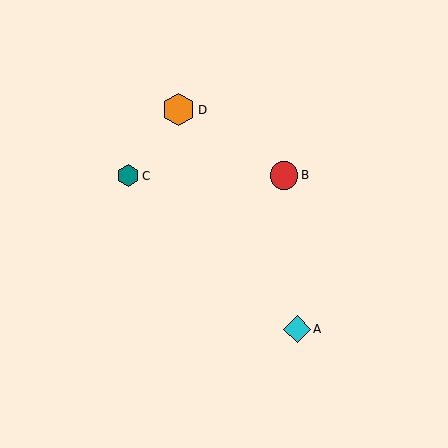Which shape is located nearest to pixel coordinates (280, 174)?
The red circle (labeled B) at (284, 175) is nearest to that location.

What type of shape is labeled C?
Shape C is a teal hexagon.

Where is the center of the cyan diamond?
The center of the cyan diamond is at (297, 329).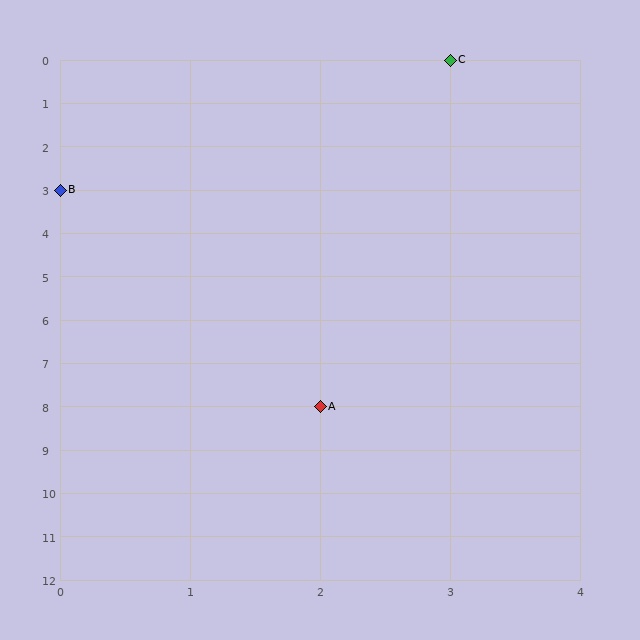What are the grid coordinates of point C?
Point C is at grid coordinates (3, 0).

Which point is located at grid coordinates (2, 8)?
Point A is at (2, 8).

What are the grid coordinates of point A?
Point A is at grid coordinates (2, 8).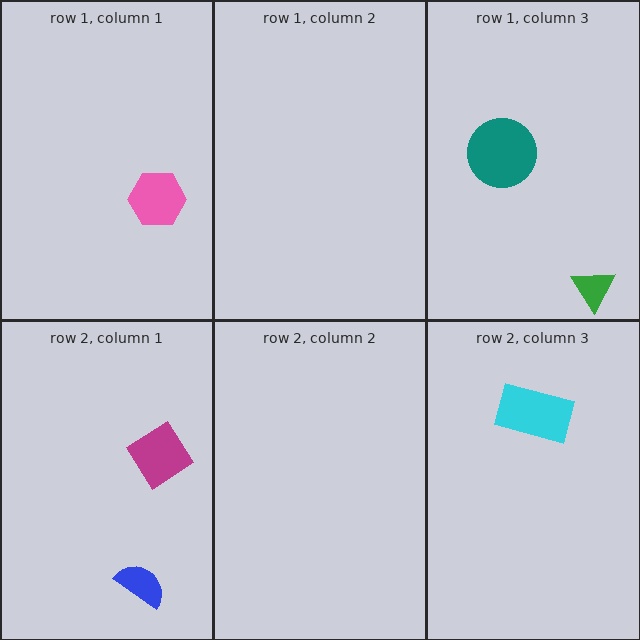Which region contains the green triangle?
The row 1, column 3 region.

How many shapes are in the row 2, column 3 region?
1.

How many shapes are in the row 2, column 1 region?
2.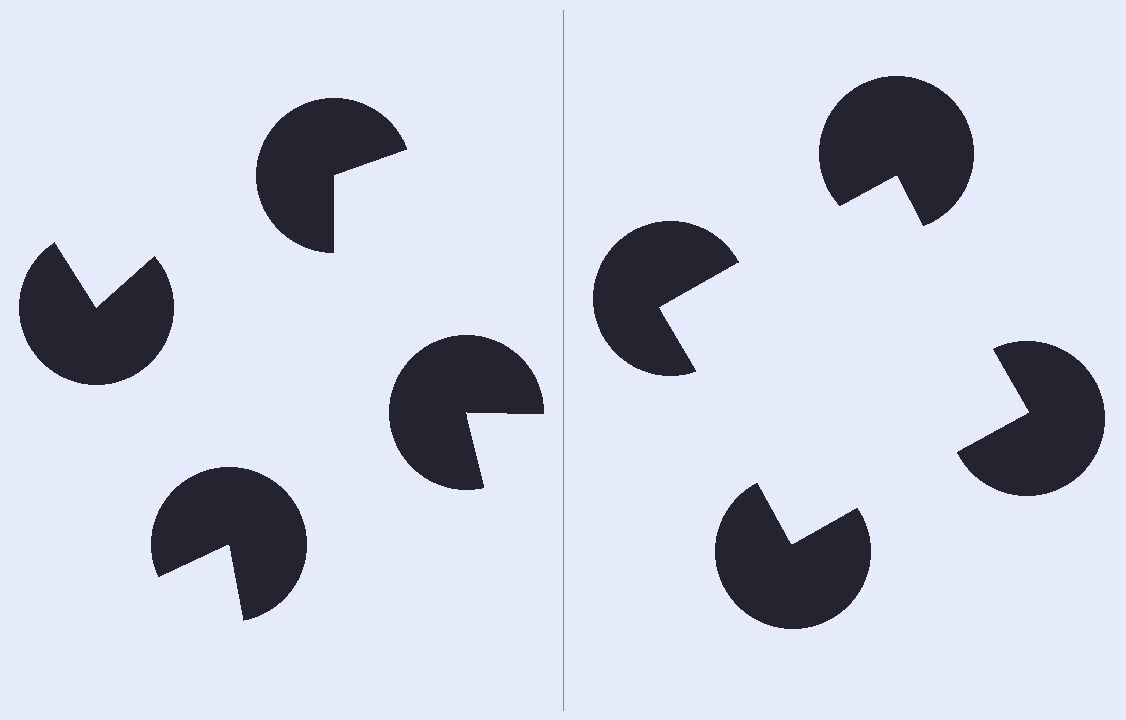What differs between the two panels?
The pac-man discs are positioned identically on both sides; only the wedge orientations differ. On the right they align to a square; on the left they are misaligned.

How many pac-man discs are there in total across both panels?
8 — 4 on each side.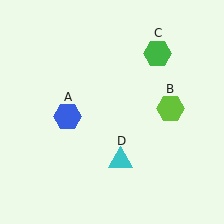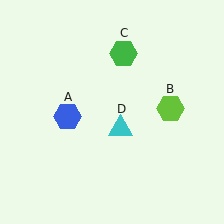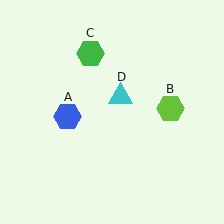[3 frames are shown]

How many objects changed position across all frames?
2 objects changed position: green hexagon (object C), cyan triangle (object D).